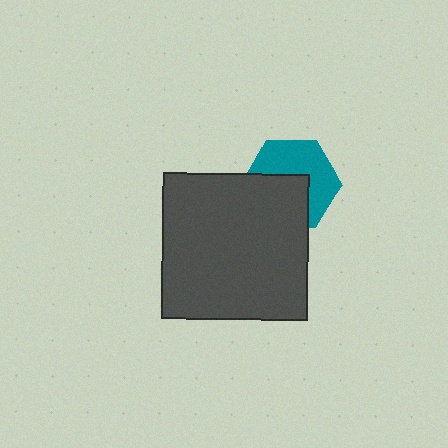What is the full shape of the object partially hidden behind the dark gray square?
The partially hidden object is a teal hexagon.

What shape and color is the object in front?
The object in front is a dark gray square.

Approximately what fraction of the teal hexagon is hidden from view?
Roughly 47% of the teal hexagon is hidden behind the dark gray square.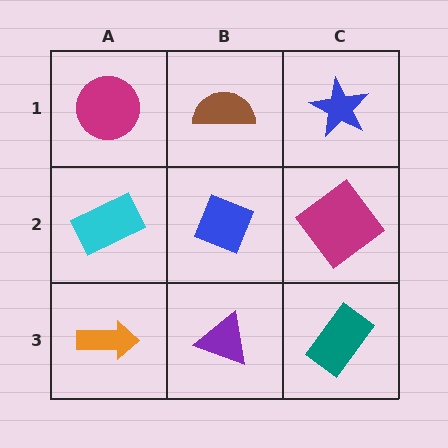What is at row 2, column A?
A cyan rectangle.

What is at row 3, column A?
An orange arrow.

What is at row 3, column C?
A teal rectangle.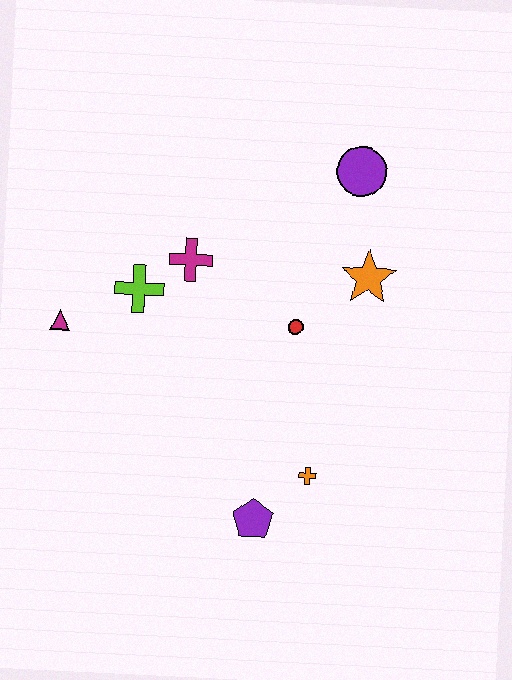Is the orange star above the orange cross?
Yes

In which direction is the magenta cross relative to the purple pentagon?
The magenta cross is above the purple pentagon.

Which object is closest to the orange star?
The red circle is closest to the orange star.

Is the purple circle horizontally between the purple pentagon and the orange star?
Yes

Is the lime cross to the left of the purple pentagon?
Yes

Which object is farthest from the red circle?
The magenta triangle is farthest from the red circle.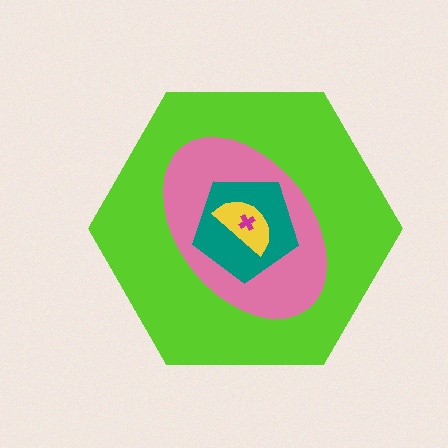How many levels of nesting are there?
5.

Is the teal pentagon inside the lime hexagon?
Yes.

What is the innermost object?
The magenta cross.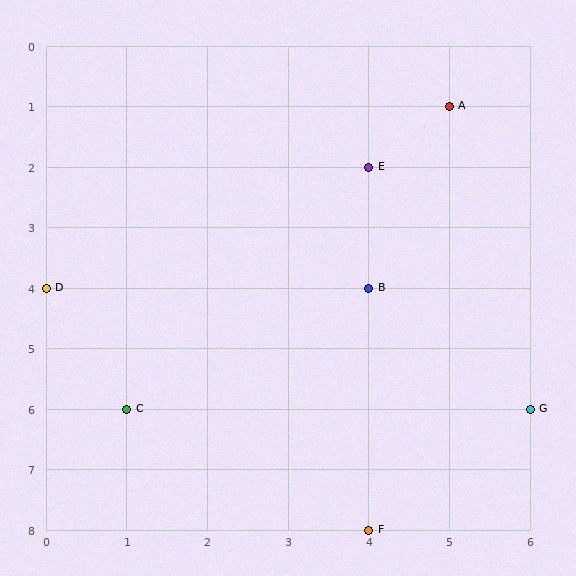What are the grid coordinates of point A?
Point A is at grid coordinates (5, 1).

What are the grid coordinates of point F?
Point F is at grid coordinates (4, 8).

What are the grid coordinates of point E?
Point E is at grid coordinates (4, 2).